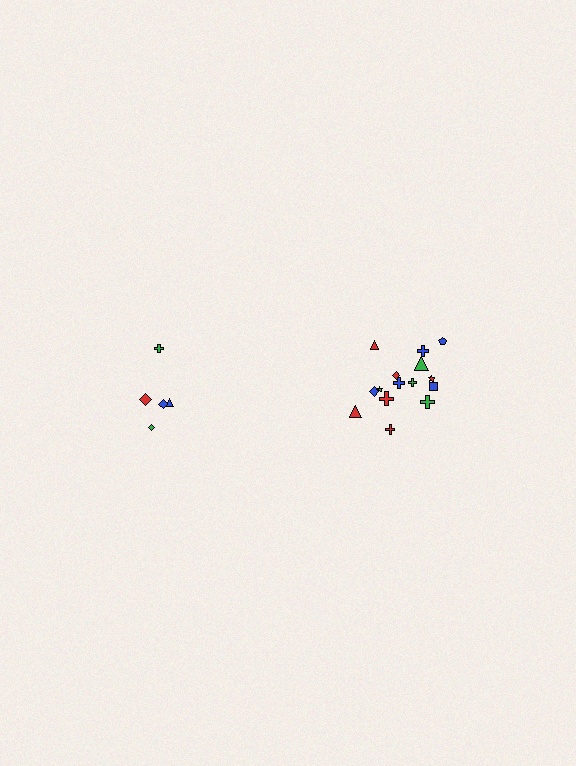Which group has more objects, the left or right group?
The right group.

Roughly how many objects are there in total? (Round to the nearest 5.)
Roughly 20 objects in total.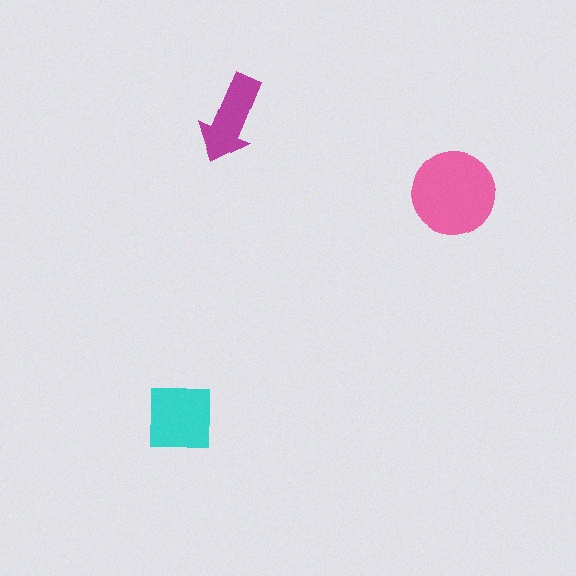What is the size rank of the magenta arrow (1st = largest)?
3rd.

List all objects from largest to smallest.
The pink circle, the cyan square, the magenta arrow.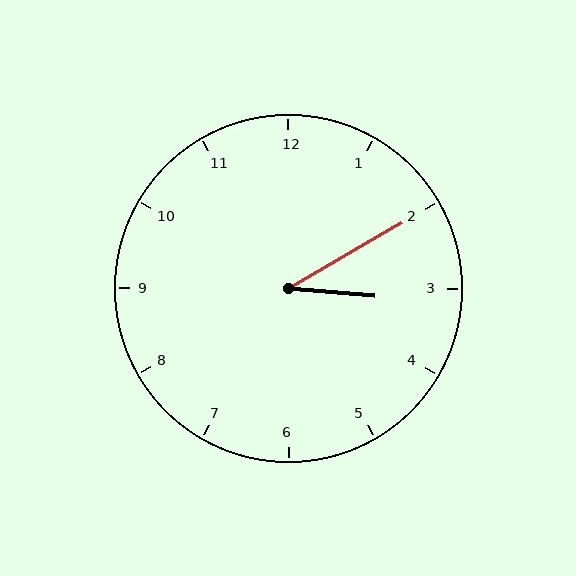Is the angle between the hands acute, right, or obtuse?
It is acute.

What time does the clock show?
3:10.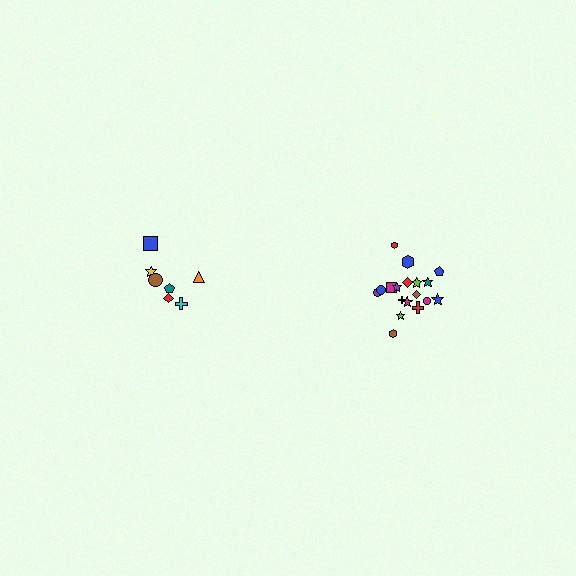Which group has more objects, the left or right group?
The right group.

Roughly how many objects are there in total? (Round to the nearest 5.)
Roughly 25 objects in total.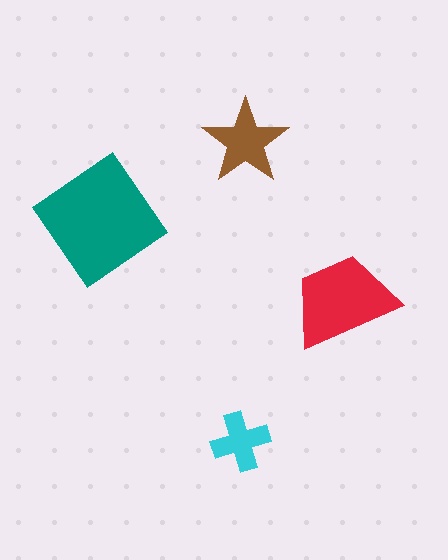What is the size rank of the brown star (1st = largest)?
3rd.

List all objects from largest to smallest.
The teal diamond, the red trapezoid, the brown star, the cyan cross.